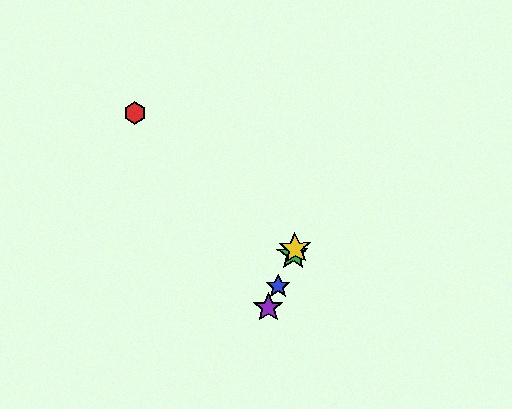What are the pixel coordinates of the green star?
The green star is at (293, 254).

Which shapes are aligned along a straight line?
The blue star, the green star, the yellow star, the purple star are aligned along a straight line.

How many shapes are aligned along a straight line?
4 shapes (the blue star, the green star, the yellow star, the purple star) are aligned along a straight line.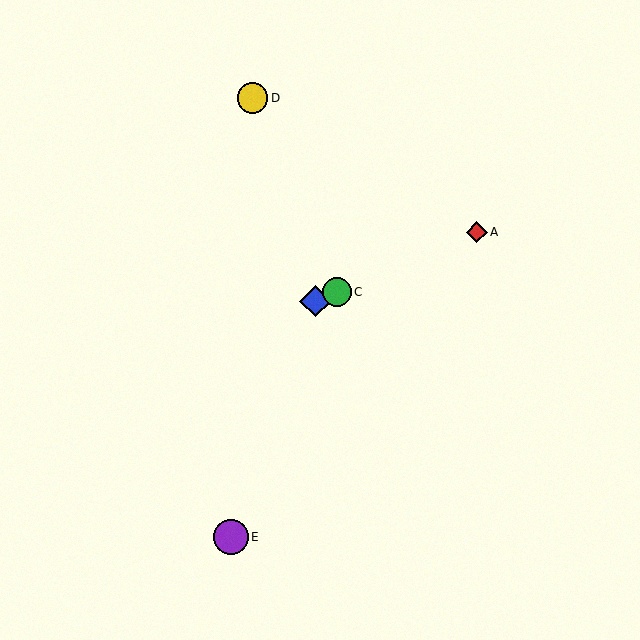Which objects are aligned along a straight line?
Objects A, B, C are aligned along a straight line.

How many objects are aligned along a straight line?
3 objects (A, B, C) are aligned along a straight line.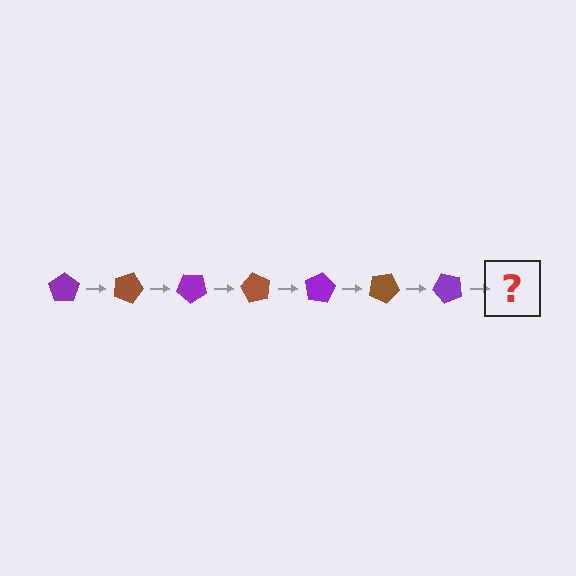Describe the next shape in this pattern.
It should be a brown pentagon, rotated 140 degrees from the start.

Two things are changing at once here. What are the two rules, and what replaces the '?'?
The two rules are that it rotates 20 degrees each step and the color cycles through purple and brown. The '?' should be a brown pentagon, rotated 140 degrees from the start.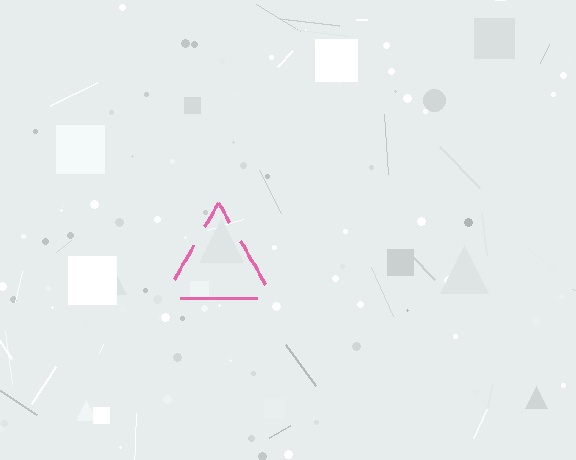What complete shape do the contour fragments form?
The contour fragments form a triangle.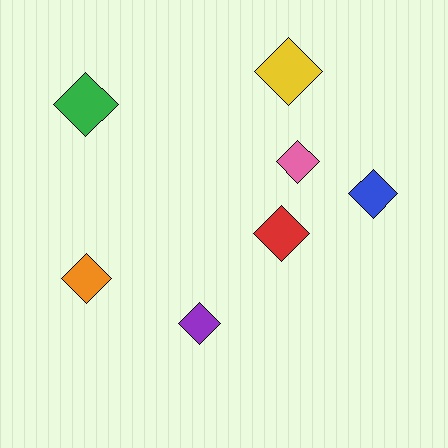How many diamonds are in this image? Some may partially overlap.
There are 7 diamonds.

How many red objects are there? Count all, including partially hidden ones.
There is 1 red object.